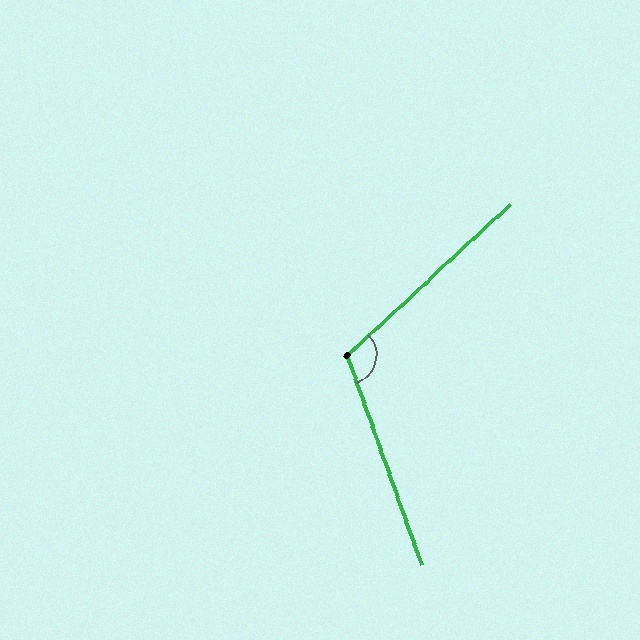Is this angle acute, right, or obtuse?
It is obtuse.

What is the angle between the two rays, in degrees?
Approximately 113 degrees.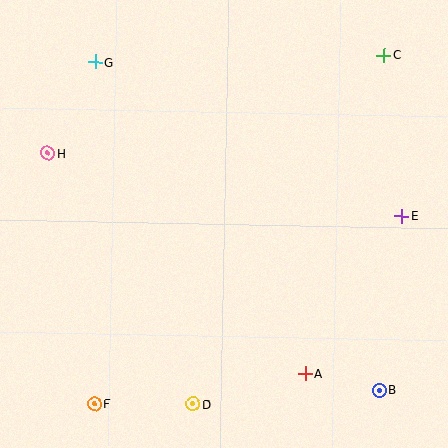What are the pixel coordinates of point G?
Point G is at (95, 62).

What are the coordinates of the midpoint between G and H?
The midpoint between G and H is at (72, 108).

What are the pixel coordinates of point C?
Point C is at (384, 56).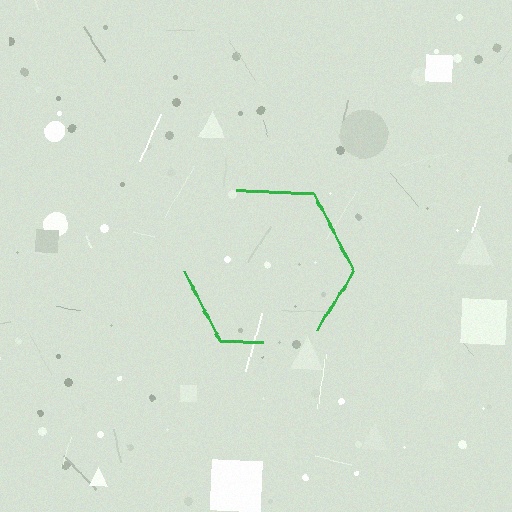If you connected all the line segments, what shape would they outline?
They would outline a hexagon.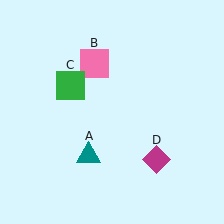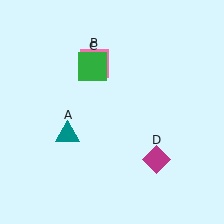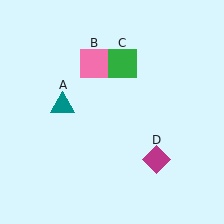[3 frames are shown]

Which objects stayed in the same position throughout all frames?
Pink square (object B) and magenta diamond (object D) remained stationary.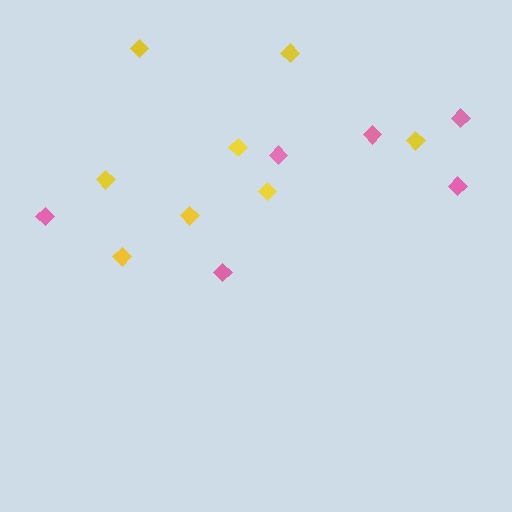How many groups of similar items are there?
There are 2 groups: one group of pink diamonds (6) and one group of yellow diamonds (8).